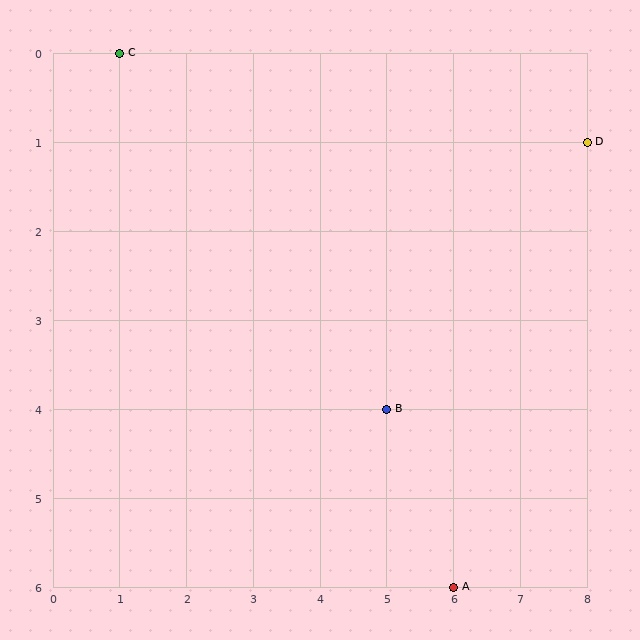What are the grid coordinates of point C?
Point C is at grid coordinates (1, 0).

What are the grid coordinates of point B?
Point B is at grid coordinates (5, 4).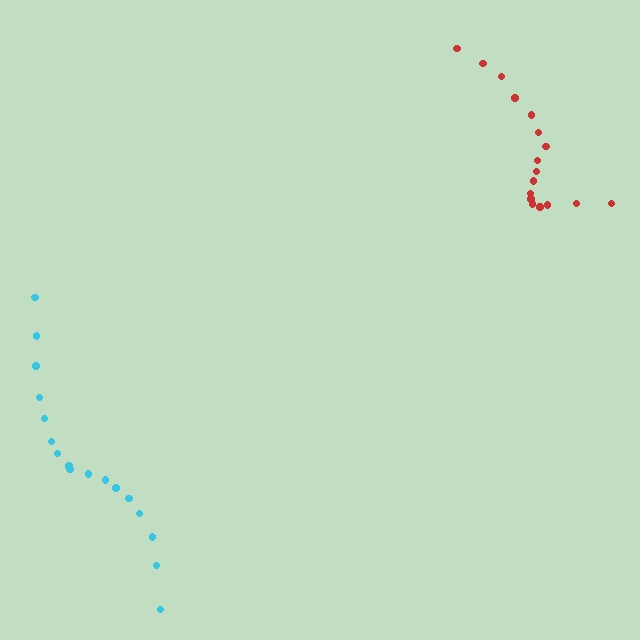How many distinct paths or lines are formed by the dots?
There are 2 distinct paths.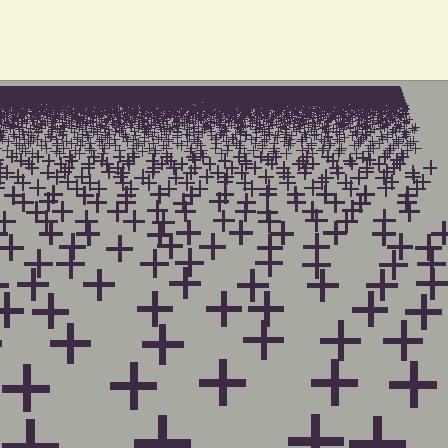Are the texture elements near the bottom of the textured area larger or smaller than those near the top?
Larger. Near the bottom, elements are closer to the viewer and appear at a bigger on-screen size.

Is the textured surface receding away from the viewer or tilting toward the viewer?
The surface is receding away from the viewer. Texture elements get smaller and denser toward the top.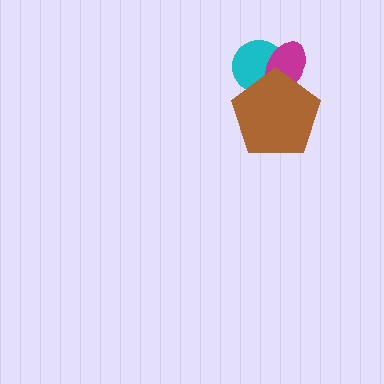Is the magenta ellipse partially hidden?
Yes, it is partially covered by another shape.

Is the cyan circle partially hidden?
Yes, it is partially covered by another shape.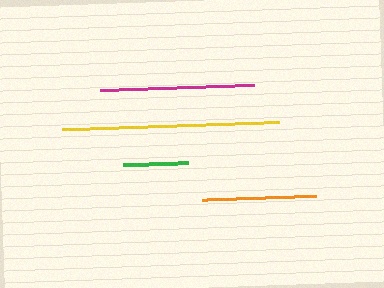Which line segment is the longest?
The yellow line is the longest at approximately 217 pixels.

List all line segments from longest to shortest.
From longest to shortest: yellow, magenta, orange, green.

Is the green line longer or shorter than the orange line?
The orange line is longer than the green line.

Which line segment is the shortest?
The green line is the shortest at approximately 65 pixels.